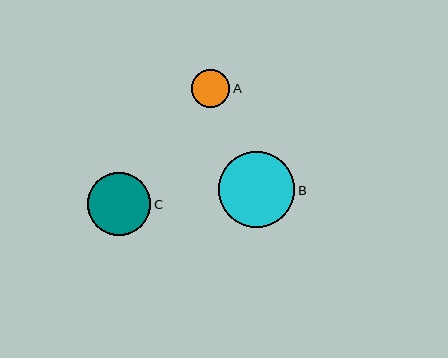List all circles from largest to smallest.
From largest to smallest: B, C, A.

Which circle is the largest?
Circle B is the largest with a size of approximately 76 pixels.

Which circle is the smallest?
Circle A is the smallest with a size of approximately 38 pixels.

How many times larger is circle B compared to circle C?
Circle B is approximately 1.2 times the size of circle C.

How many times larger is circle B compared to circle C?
Circle B is approximately 1.2 times the size of circle C.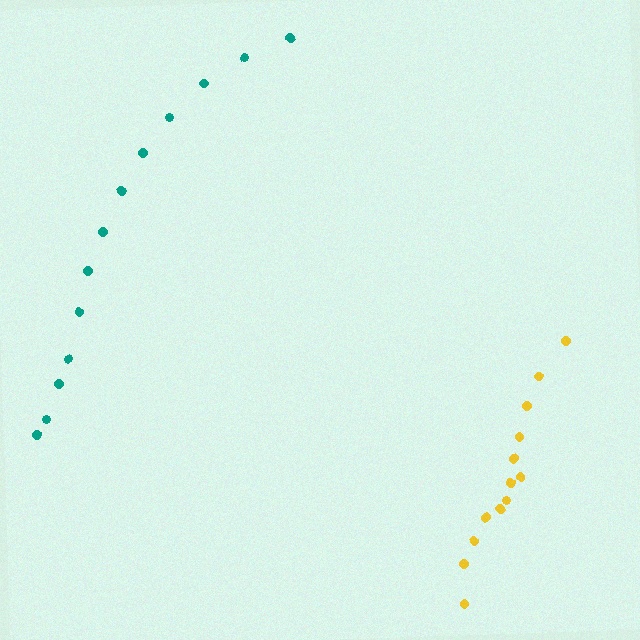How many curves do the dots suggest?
There are 2 distinct paths.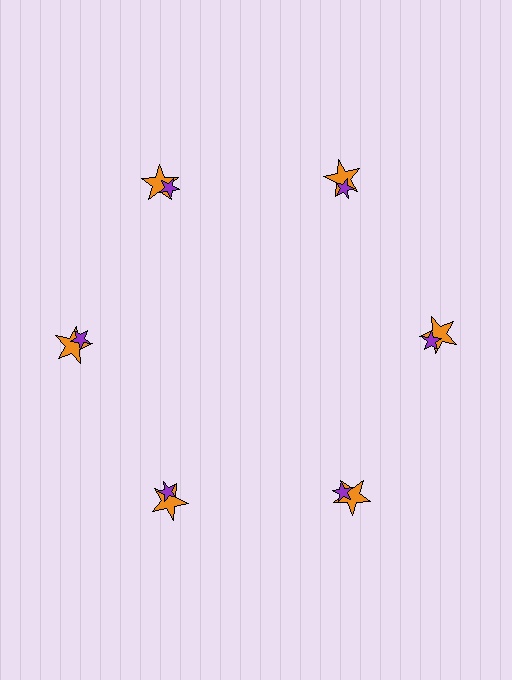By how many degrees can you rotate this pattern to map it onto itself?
The pattern maps onto itself every 60 degrees of rotation.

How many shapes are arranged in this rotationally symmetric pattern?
There are 12 shapes, arranged in 6 groups of 2.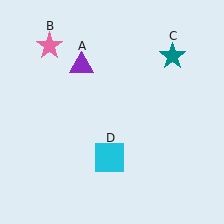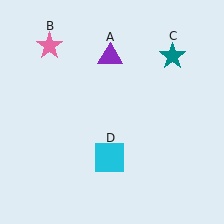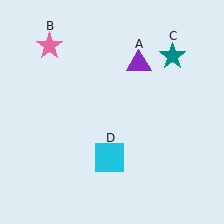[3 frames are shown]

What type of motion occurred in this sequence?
The purple triangle (object A) rotated clockwise around the center of the scene.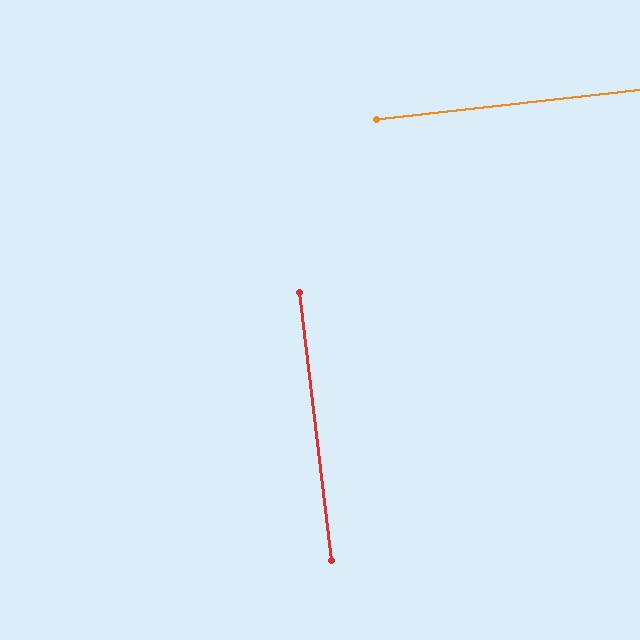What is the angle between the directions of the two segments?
Approximately 90 degrees.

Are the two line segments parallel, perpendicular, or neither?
Perpendicular — they meet at approximately 90°.